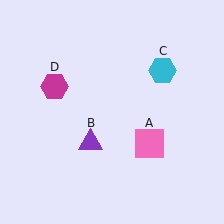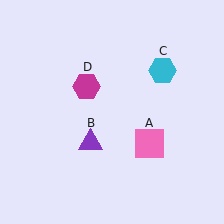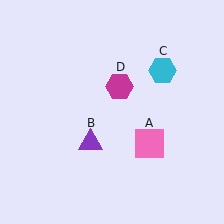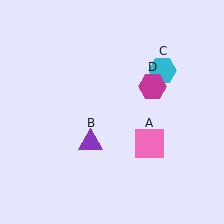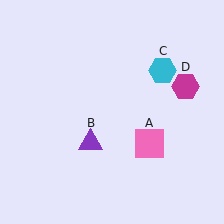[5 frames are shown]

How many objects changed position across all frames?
1 object changed position: magenta hexagon (object D).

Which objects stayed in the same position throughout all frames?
Pink square (object A) and purple triangle (object B) and cyan hexagon (object C) remained stationary.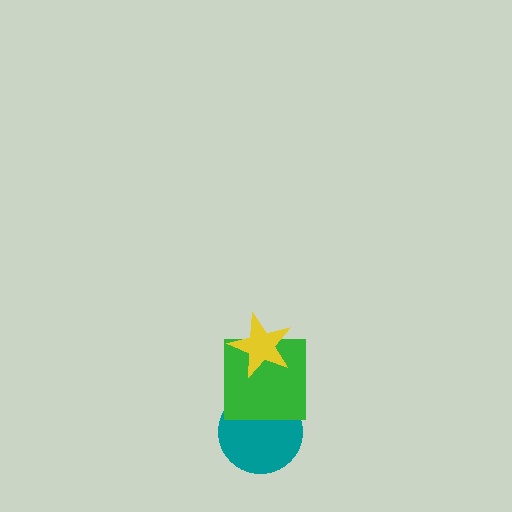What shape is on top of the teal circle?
The green square is on top of the teal circle.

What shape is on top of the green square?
The yellow star is on top of the green square.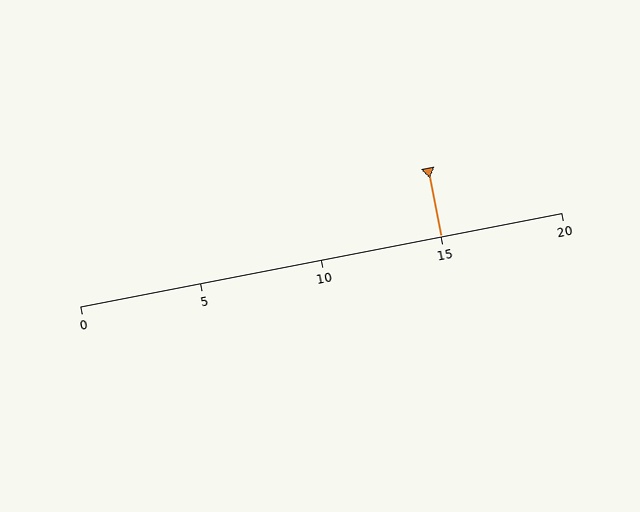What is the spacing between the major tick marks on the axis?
The major ticks are spaced 5 apart.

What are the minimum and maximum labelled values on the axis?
The axis runs from 0 to 20.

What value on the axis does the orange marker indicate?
The marker indicates approximately 15.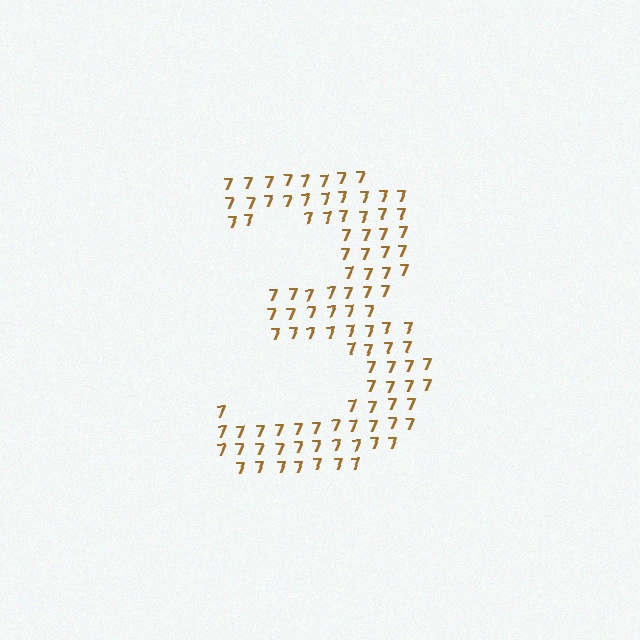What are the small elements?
The small elements are digit 7's.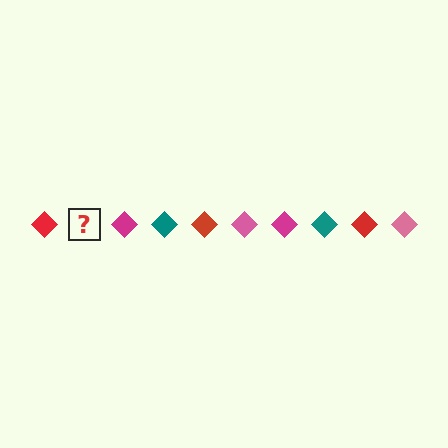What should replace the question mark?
The question mark should be replaced with a pink diamond.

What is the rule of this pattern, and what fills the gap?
The rule is that the pattern cycles through red, pink, magenta, teal diamonds. The gap should be filled with a pink diamond.